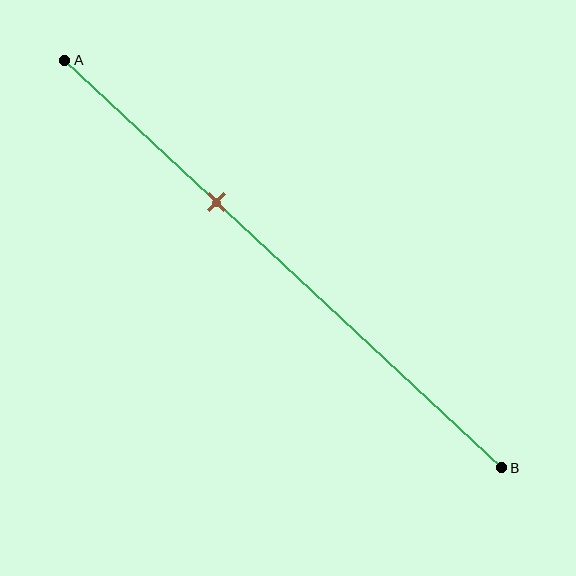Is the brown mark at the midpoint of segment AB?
No, the mark is at about 35% from A, not at the 50% midpoint.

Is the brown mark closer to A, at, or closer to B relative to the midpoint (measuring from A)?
The brown mark is closer to point A than the midpoint of segment AB.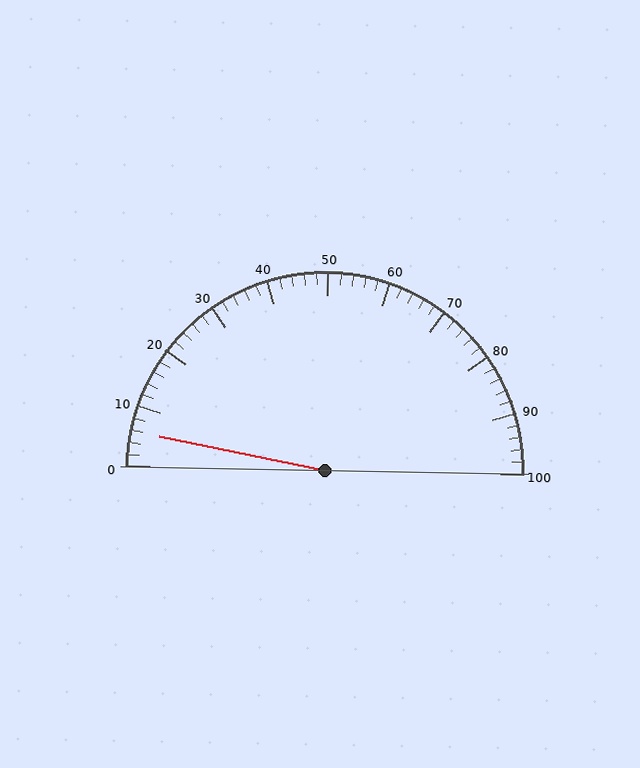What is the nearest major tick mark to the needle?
The nearest major tick mark is 10.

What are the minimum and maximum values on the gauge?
The gauge ranges from 0 to 100.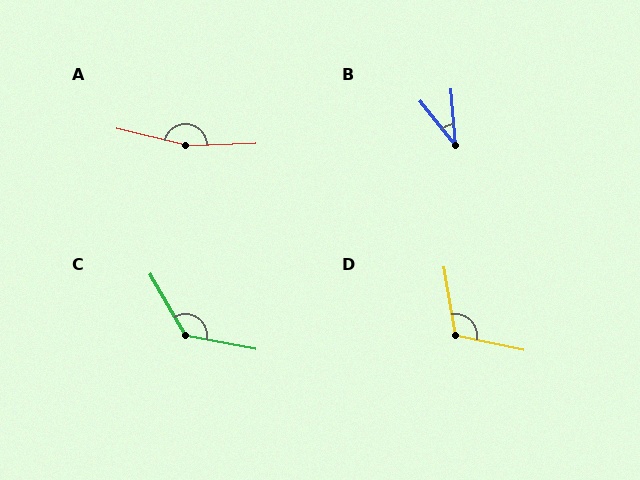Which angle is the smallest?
B, at approximately 35 degrees.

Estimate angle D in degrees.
Approximately 112 degrees.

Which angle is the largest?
A, at approximately 165 degrees.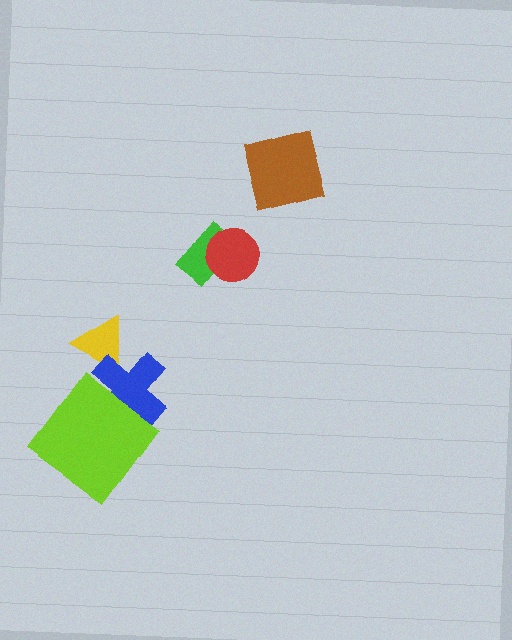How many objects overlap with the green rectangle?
1 object overlaps with the green rectangle.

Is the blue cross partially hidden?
Yes, it is partially covered by another shape.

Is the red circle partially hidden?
No, no other shape covers it.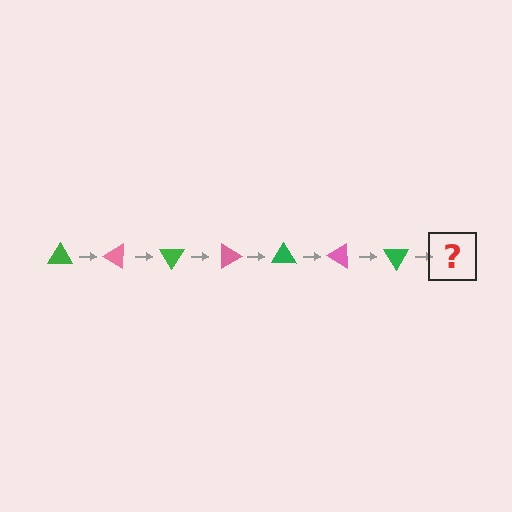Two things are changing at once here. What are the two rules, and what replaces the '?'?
The two rules are that it rotates 30 degrees each step and the color cycles through green and pink. The '?' should be a pink triangle, rotated 210 degrees from the start.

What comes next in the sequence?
The next element should be a pink triangle, rotated 210 degrees from the start.